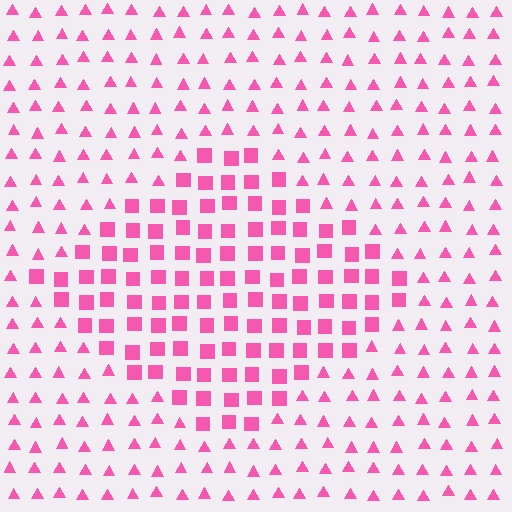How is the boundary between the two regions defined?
The boundary is defined by a change in element shape: squares inside vs. triangles outside. All elements share the same color and spacing.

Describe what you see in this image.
The image is filled with small pink elements arranged in a uniform grid. A diamond-shaped region contains squares, while the surrounding area contains triangles. The boundary is defined purely by the change in element shape.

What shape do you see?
I see a diamond.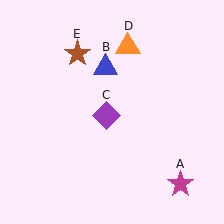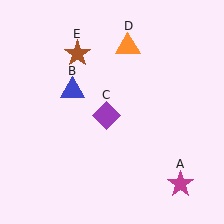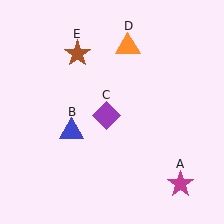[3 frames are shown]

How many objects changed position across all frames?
1 object changed position: blue triangle (object B).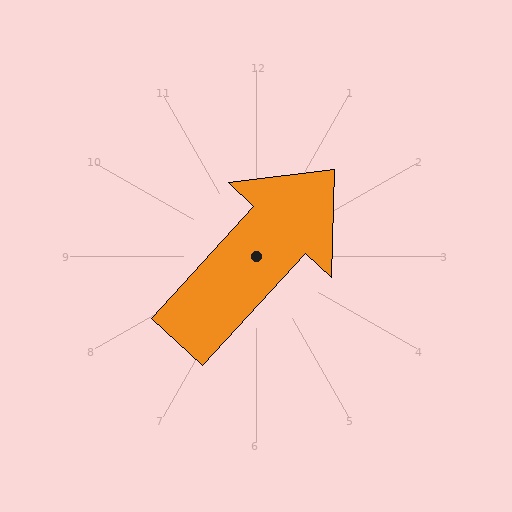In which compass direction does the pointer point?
Northeast.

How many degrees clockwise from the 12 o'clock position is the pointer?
Approximately 43 degrees.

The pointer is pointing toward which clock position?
Roughly 1 o'clock.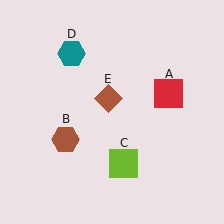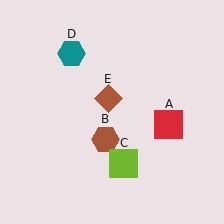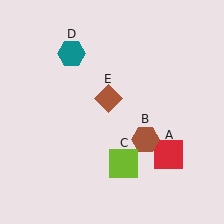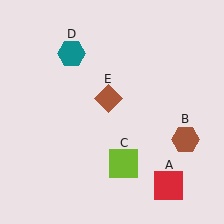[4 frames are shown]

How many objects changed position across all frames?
2 objects changed position: red square (object A), brown hexagon (object B).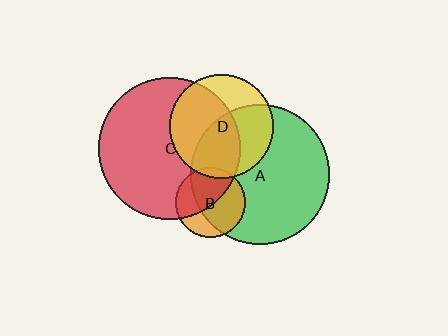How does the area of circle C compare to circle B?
Approximately 4.1 times.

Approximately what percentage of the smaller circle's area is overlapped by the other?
Approximately 50%.